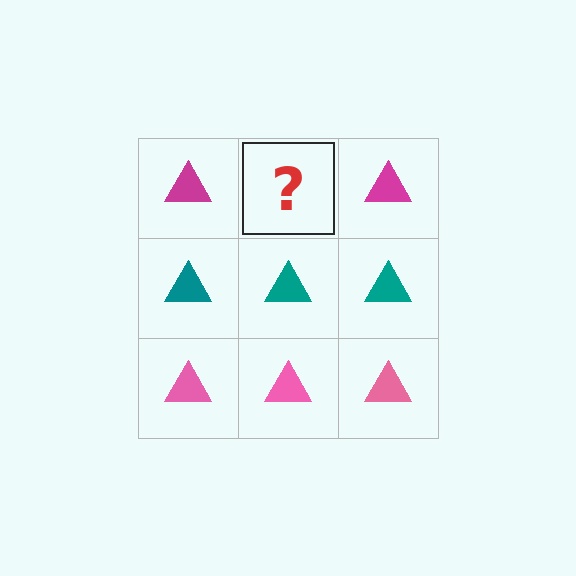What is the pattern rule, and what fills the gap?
The rule is that each row has a consistent color. The gap should be filled with a magenta triangle.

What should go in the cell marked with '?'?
The missing cell should contain a magenta triangle.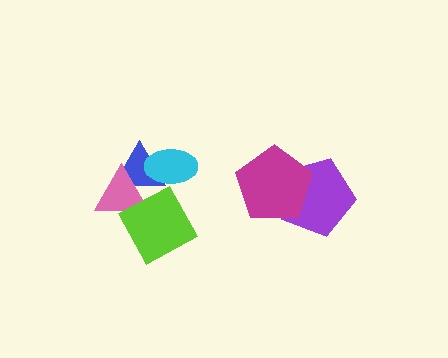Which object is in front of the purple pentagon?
The magenta pentagon is in front of the purple pentagon.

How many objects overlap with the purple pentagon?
1 object overlaps with the purple pentagon.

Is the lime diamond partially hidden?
No, no other shape covers it.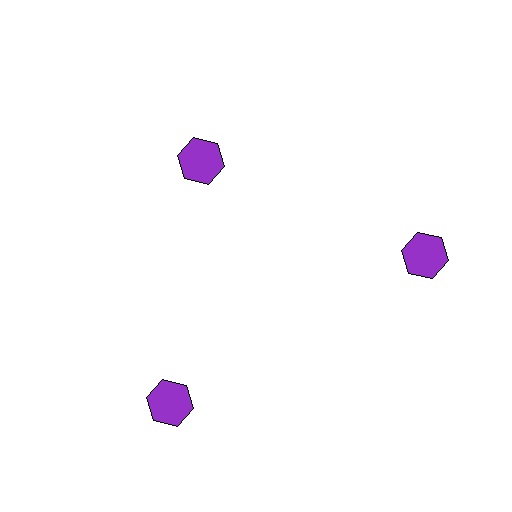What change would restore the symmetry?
The symmetry would be restored by moving it outward, back onto the ring so that all 3 hexagons sit at equal angles and equal distance from the center.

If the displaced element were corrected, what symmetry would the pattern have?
It would have 3-fold rotational symmetry — the pattern would map onto itself every 120 degrees.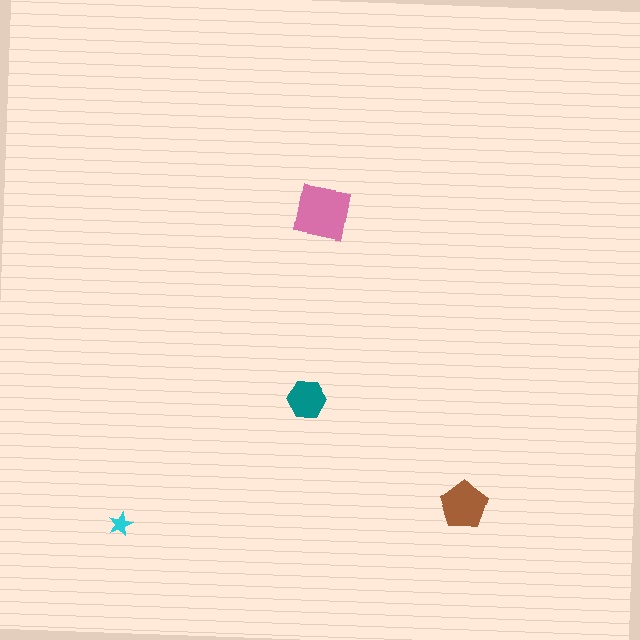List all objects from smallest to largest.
The cyan star, the teal hexagon, the brown pentagon, the pink square.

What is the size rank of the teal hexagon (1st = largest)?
3rd.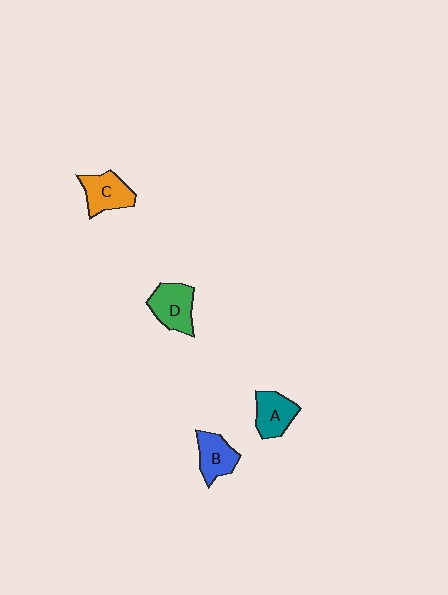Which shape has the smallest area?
Shape B (blue).